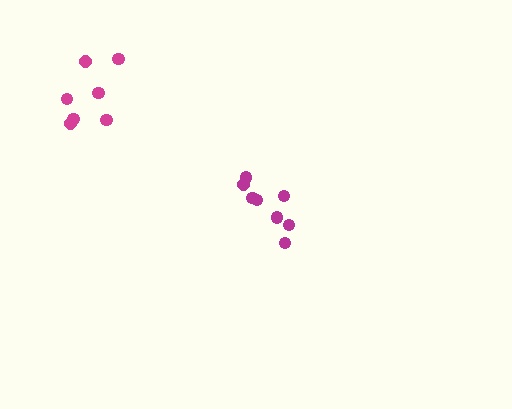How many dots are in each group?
Group 1: 8 dots, Group 2: 7 dots (15 total).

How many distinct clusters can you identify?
There are 2 distinct clusters.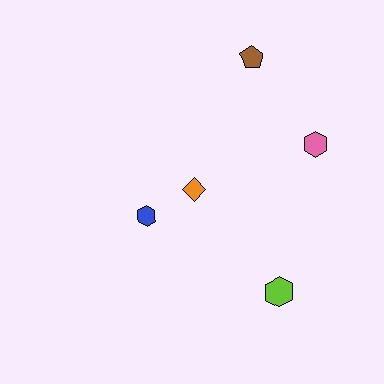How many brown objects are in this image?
There is 1 brown object.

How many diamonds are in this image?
There is 1 diamond.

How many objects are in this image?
There are 5 objects.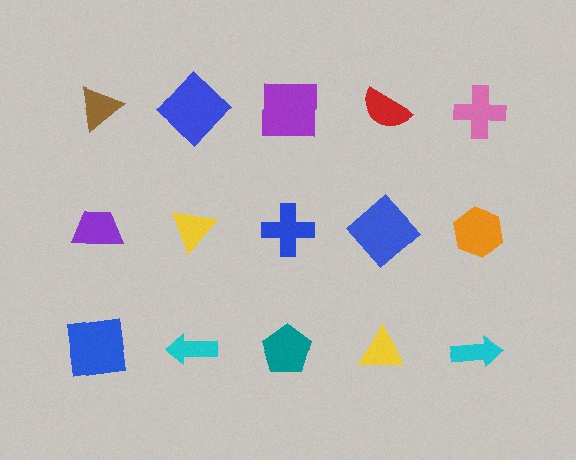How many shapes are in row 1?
5 shapes.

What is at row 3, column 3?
A teal pentagon.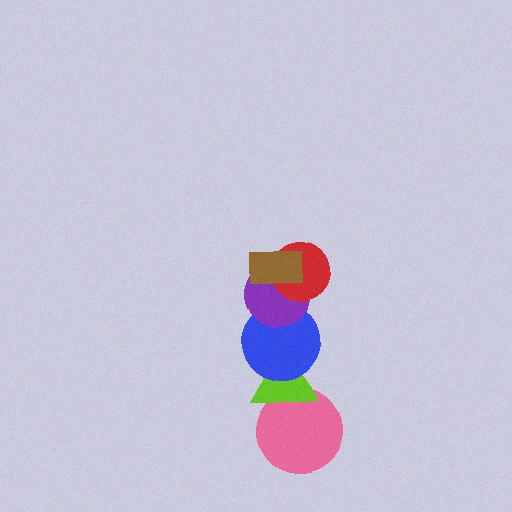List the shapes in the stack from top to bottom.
From top to bottom: the brown rectangle, the red circle, the purple circle, the blue circle, the lime triangle, the pink circle.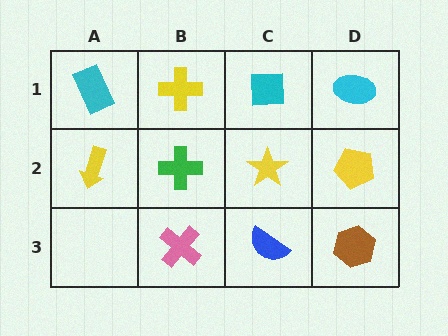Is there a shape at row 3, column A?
No, that cell is empty.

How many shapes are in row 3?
3 shapes.